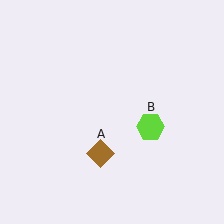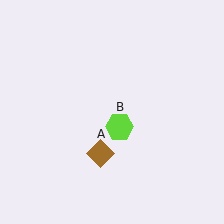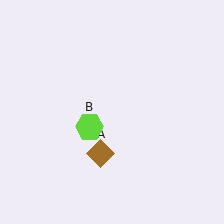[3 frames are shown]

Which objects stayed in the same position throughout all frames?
Brown diamond (object A) remained stationary.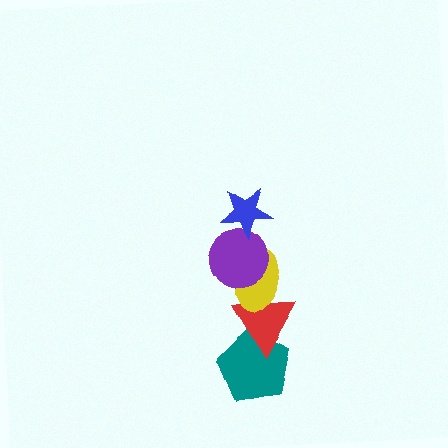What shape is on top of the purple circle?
The blue star is on top of the purple circle.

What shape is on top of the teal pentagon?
The red triangle is on top of the teal pentagon.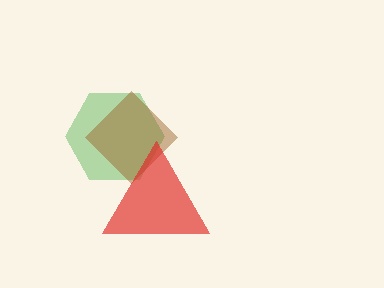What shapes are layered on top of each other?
The layered shapes are: a green hexagon, a brown diamond, a red triangle.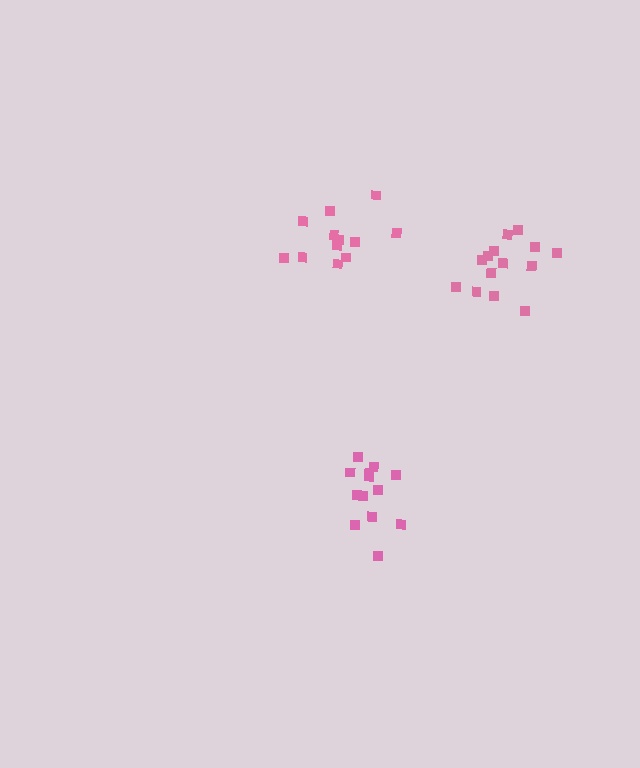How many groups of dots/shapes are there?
There are 3 groups.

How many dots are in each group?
Group 1: 13 dots, Group 2: 14 dots, Group 3: 12 dots (39 total).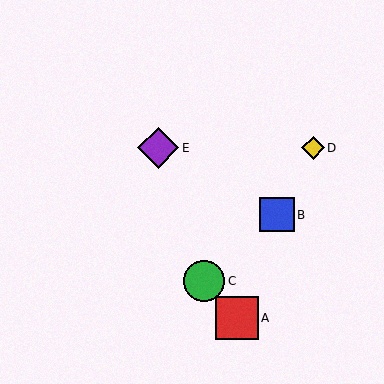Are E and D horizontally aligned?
Yes, both are at y≈148.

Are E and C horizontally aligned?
No, E is at y≈148 and C is at y≈281.